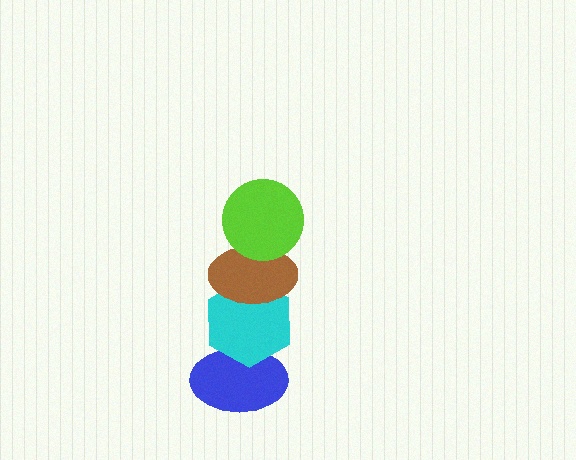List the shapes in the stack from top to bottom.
From top to bottom: the lime circle, the brown ellipse, the cyan hexagon, the blue ellipse.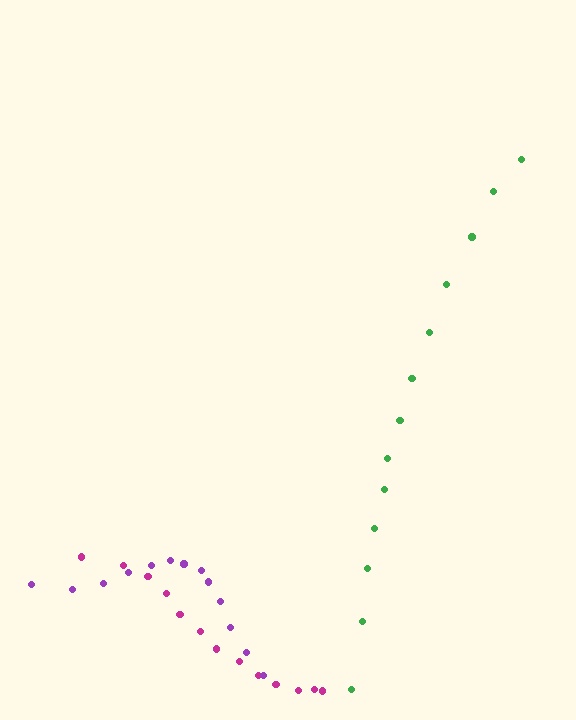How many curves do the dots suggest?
There are 3 distinct paths.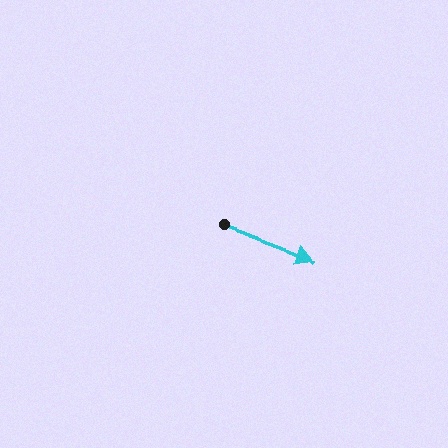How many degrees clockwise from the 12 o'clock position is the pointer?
Approximately 111 degrees.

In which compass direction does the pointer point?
East.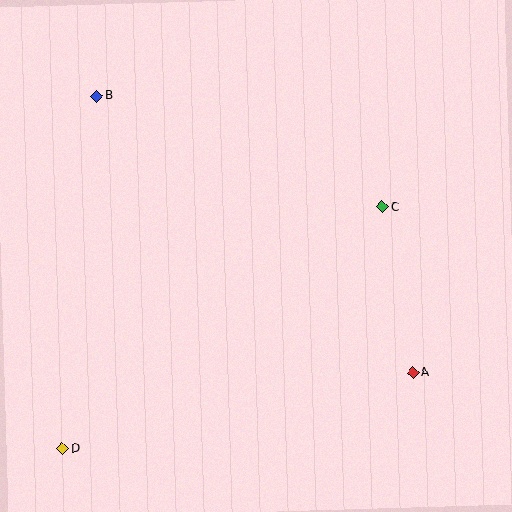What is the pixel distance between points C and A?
The distance between C and A is 168 pixels.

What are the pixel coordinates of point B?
Point B is at (97, 96).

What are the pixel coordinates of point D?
Point D is at (63, 449).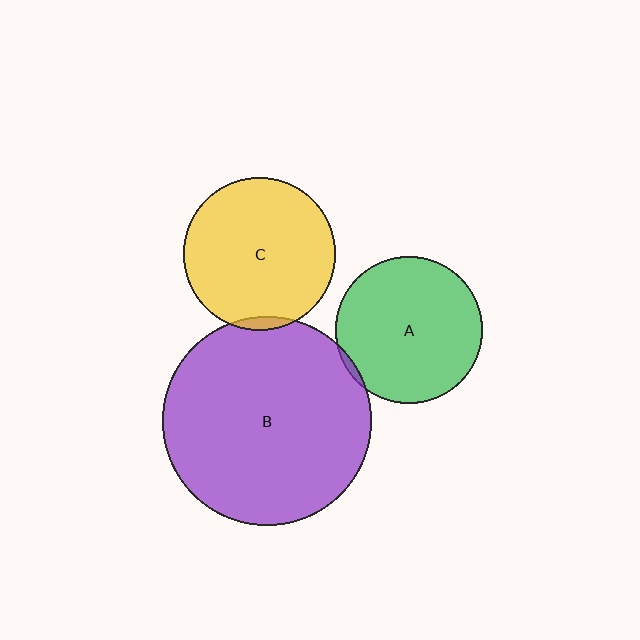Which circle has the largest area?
Circle B (purple).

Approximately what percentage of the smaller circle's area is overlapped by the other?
Approximately 5%.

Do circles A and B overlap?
Yes.